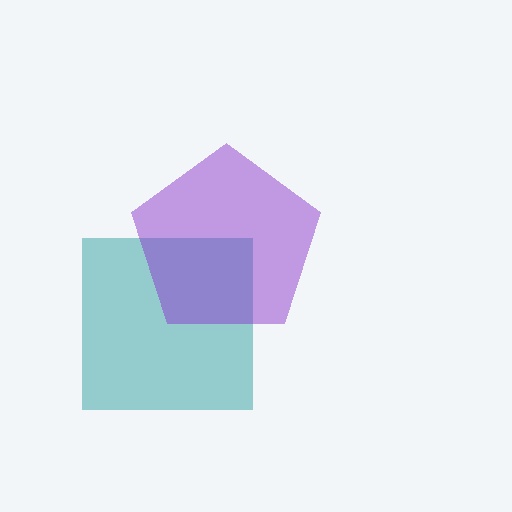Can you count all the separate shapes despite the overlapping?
Yes, there are 2 separate shapes.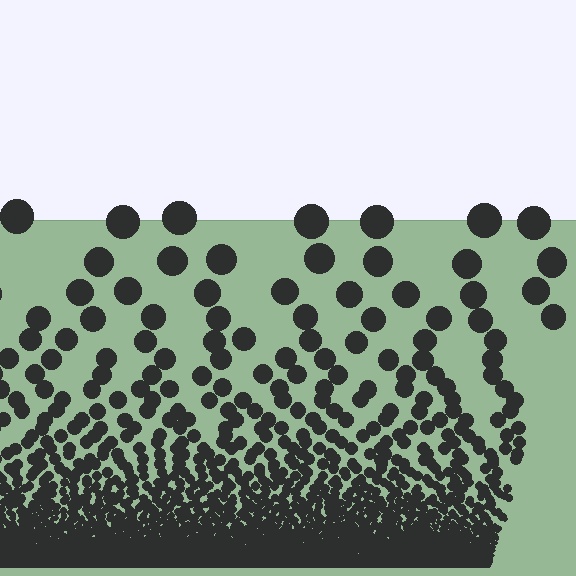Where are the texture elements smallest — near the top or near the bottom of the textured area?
Near the bottom.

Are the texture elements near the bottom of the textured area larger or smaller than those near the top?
Smaller. The gradient is inverted — elements near the bottom are smaller and denser.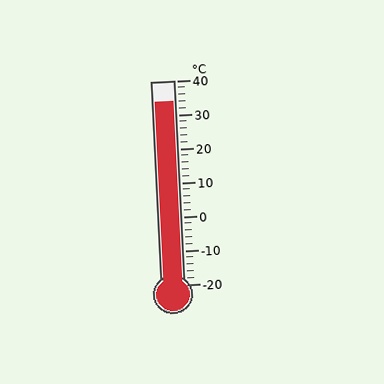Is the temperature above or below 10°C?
The temperature is above 10°C.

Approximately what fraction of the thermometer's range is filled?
The thermometer is filled to approximately 90% of its range.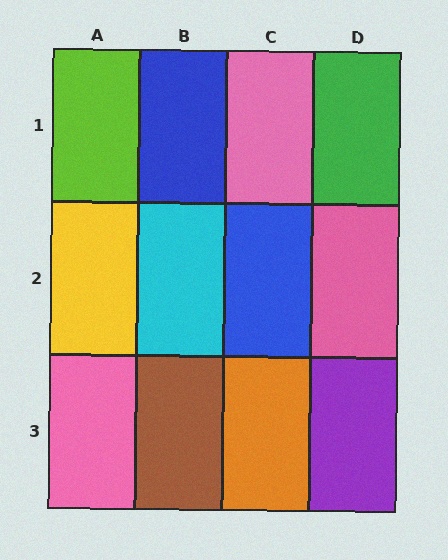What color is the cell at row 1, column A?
Lime.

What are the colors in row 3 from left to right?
Pink, brown, orange, purple.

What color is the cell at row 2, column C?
Blue.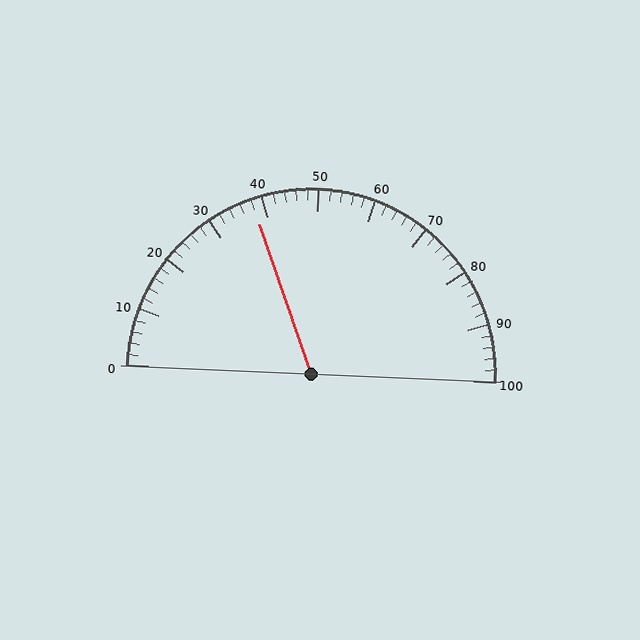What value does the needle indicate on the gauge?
The needle indicates approximately 38.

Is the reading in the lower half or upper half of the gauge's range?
The reading is in the lower half of the range (0 to 100).